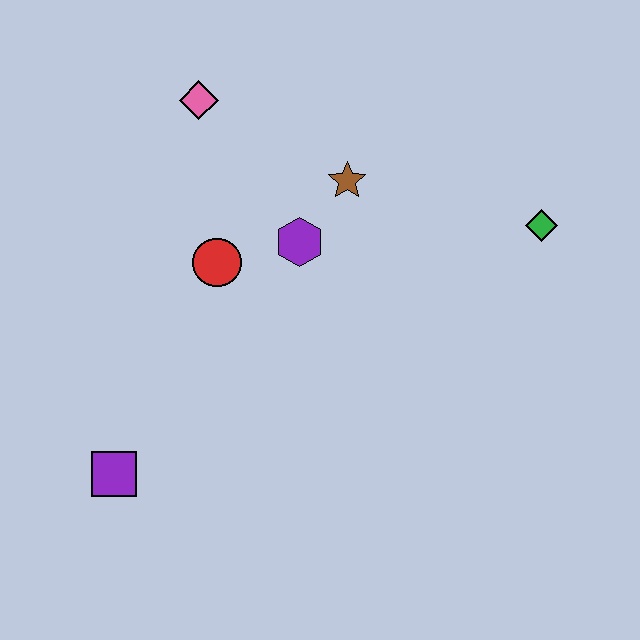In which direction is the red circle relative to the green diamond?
The red circle is to the left of the green diamond.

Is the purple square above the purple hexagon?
No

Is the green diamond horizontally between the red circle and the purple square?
No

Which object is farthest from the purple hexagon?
The purple square is farthest from the purple hexagon.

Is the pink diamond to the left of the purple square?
No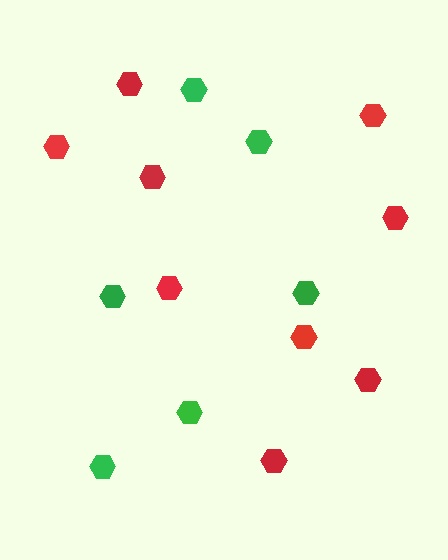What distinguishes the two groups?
There are 2 groups: one group of red hexagons (9) and one group of green hexagons (6).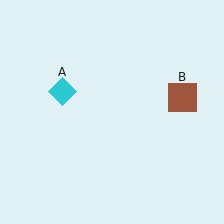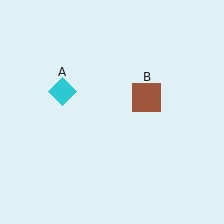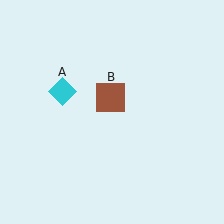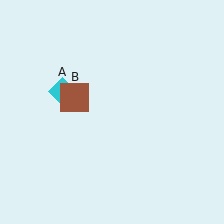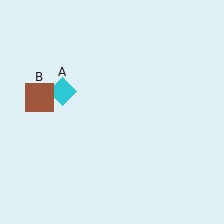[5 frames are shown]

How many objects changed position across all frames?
1 object changed position: brown square (object B).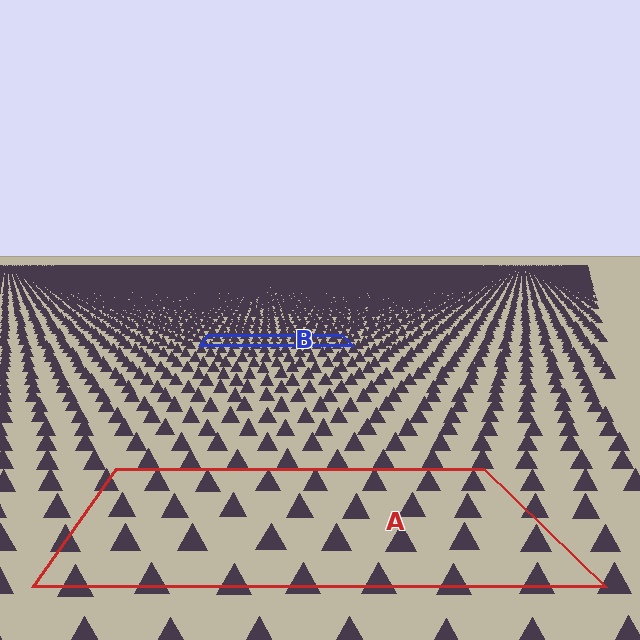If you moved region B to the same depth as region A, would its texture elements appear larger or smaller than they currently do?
They would appear larger. At a closer depth, the same texture elements are projected at a bigger on-screen size.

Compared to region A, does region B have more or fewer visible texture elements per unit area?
Region B has more texture elements per unit area — they are packed more densely because it is farther away.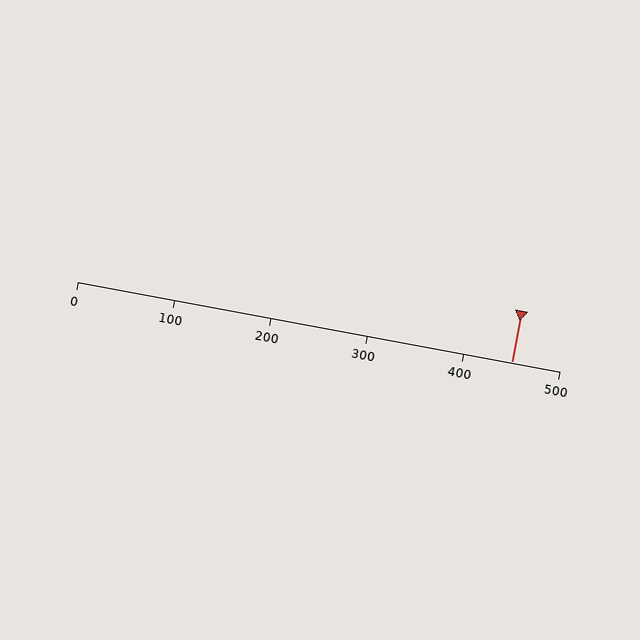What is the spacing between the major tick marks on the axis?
The major ticks are spaced 100 apart.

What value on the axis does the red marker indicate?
The marker indicates approximately 450.